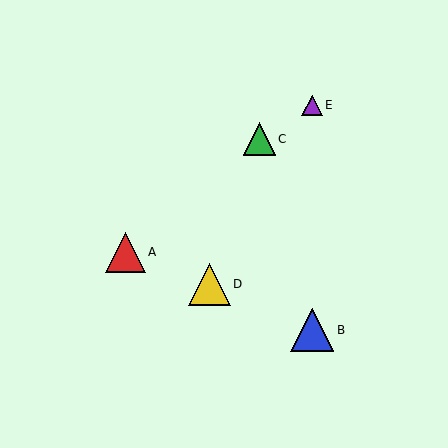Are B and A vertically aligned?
No, B is at x≈312 and A is at x≈125.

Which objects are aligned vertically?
Objects B, E are aligned vertically.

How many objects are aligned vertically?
2 objects (B, E) are aligned vertically.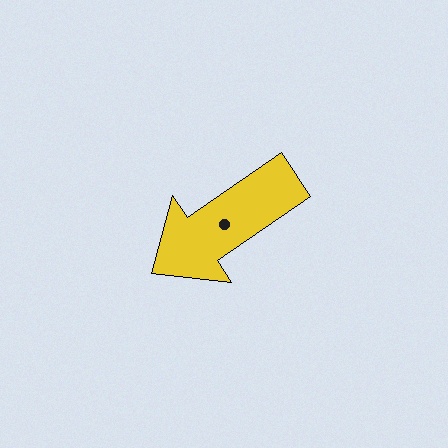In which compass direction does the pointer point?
Southwest.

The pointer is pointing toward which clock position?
Roughly 8 o'clock.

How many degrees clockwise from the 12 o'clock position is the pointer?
Approximately 236 degrees.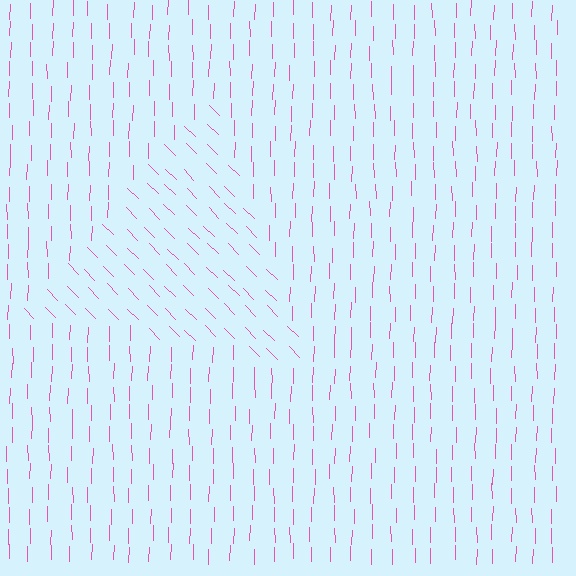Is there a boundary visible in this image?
Yes, there is a texture boundary formed by a change in line orientation.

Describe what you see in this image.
The image is filled with small pink line segments. A triangle region in the image has lines oriented differently from the surrounding lines, creating a visible texture boundary.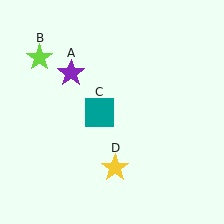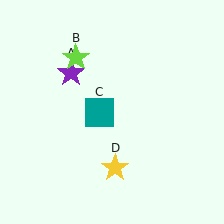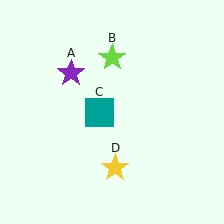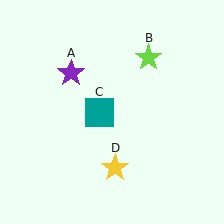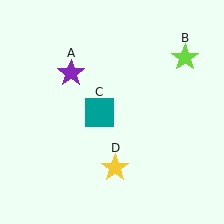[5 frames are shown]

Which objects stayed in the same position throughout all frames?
Purple star (object A) and teal square (object C) and yellow star (object D) remained stationary.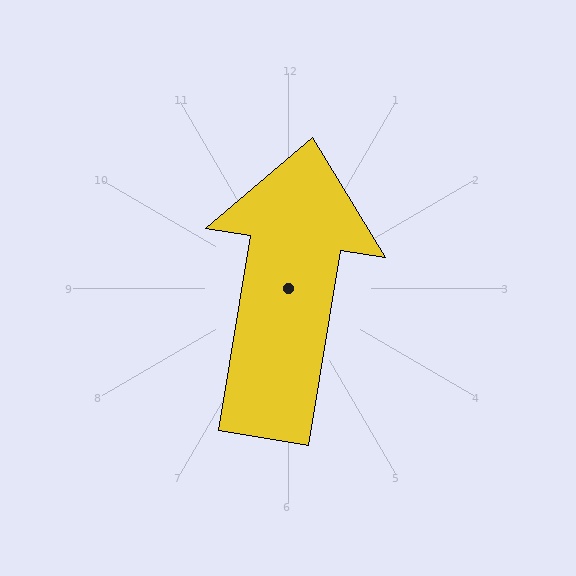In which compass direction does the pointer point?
North.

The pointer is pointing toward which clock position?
Roughly 12 o'clock.